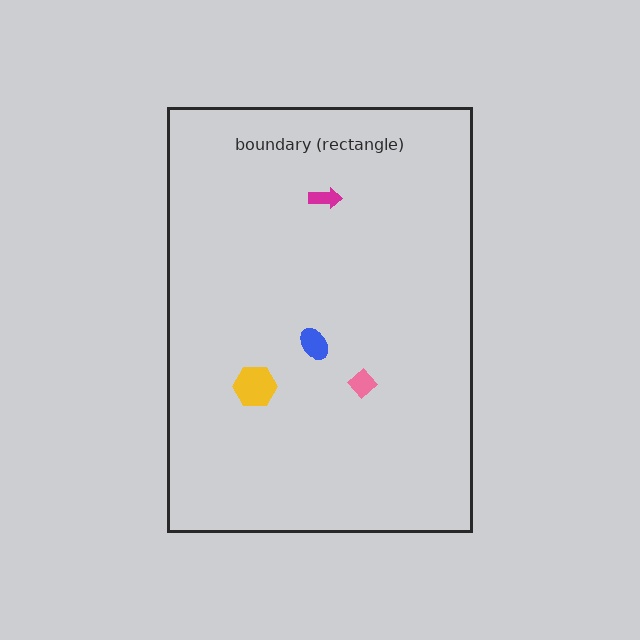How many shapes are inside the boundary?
4 inside, 0 outside.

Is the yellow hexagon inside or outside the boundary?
Inside.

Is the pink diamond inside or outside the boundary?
Inside.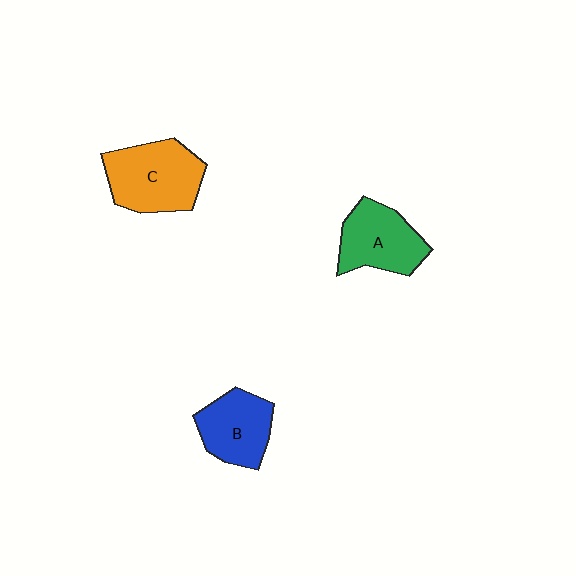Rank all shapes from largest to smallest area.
From largest to smallest: C (orange), A (green), B (blue).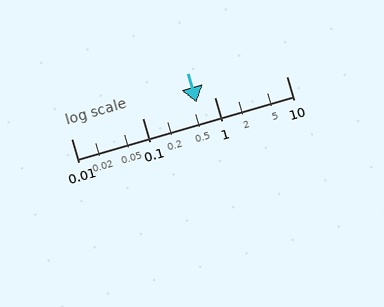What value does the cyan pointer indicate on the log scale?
The pointer indicates approximately 0.56.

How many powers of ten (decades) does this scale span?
The scale spans 3 decades, from 0.01 to 10.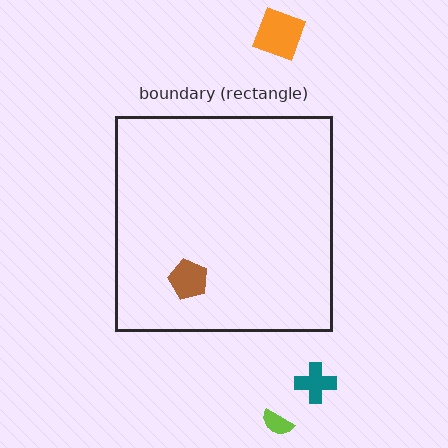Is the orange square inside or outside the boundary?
Outside.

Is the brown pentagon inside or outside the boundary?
Inside.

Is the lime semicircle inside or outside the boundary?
Outside.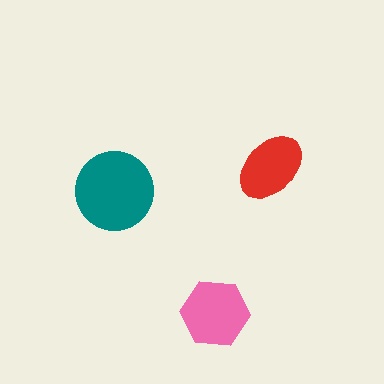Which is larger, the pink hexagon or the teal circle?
The teal circle.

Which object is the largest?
The teal circle.